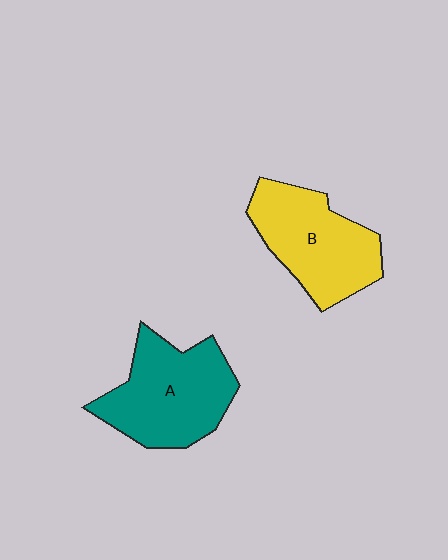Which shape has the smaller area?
Shape B (yellow).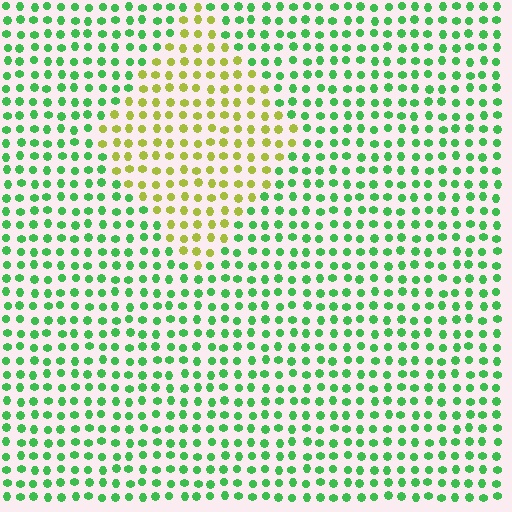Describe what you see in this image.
The image is filled with small green elements in a uniform arrangement. A diamond-shaped region is visible where the elements are tinted to a slightly different hue, forming a subtle color boundary.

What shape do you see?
I see a diamond.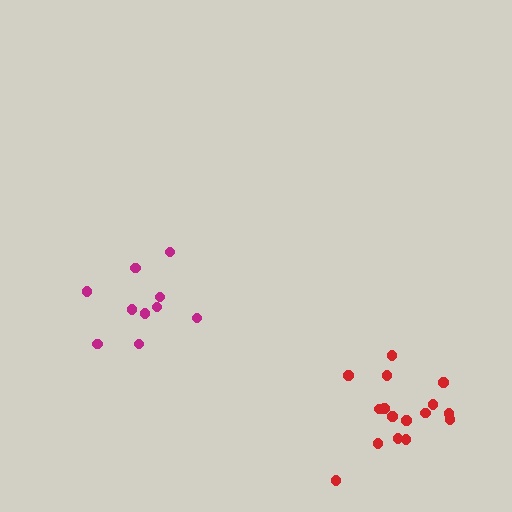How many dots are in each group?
Group 1: 16 dots, Group 2: 10 dots (26 total).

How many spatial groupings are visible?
There are 2 spatial groupings.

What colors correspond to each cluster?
The clusters are colored: red, magenta.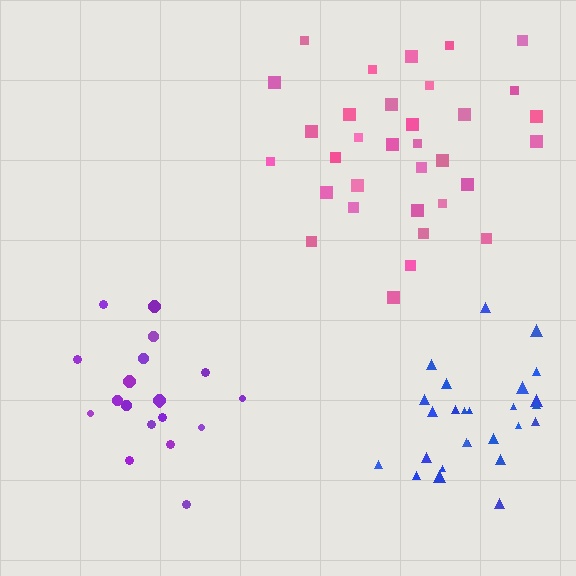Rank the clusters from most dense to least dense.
blue, purple, pink.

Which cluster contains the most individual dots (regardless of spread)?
Pink (33).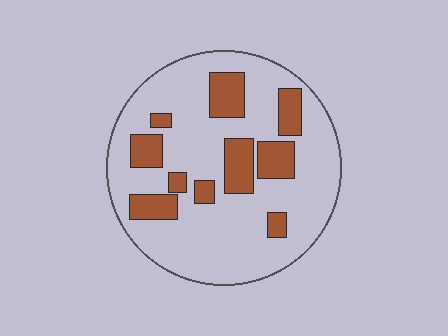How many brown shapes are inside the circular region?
10.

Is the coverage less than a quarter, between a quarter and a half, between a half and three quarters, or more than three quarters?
Less than a quarter.